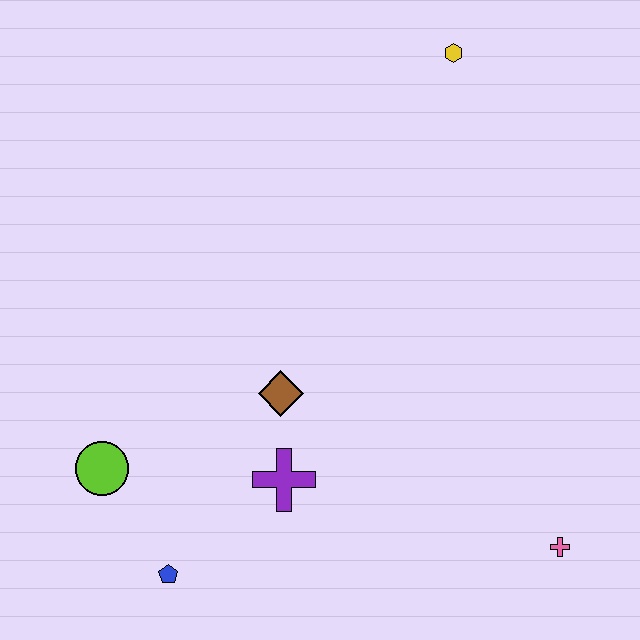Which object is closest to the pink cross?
The purple cross is closest to the pink cross.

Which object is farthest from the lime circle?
The yellow hexagon is farthest from the lime circle.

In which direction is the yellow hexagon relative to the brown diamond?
The yellow hexagon is above the brown diamond.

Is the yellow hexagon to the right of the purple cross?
Yes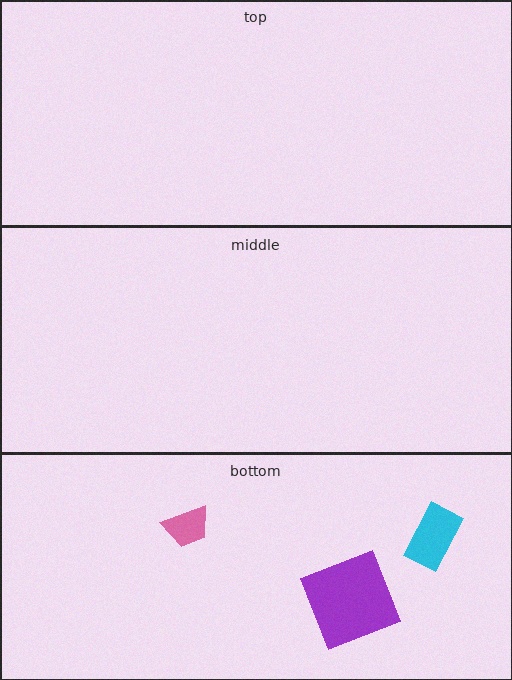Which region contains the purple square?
The bottom region.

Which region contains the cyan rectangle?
The bottom region.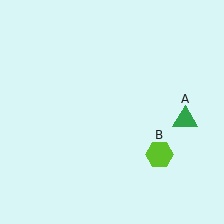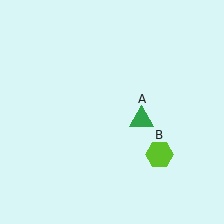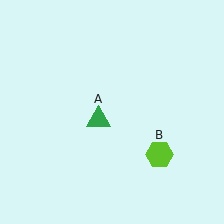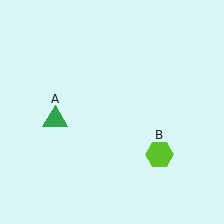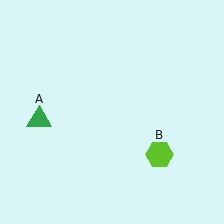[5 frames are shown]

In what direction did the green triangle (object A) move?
The green triangle (object A) moved left.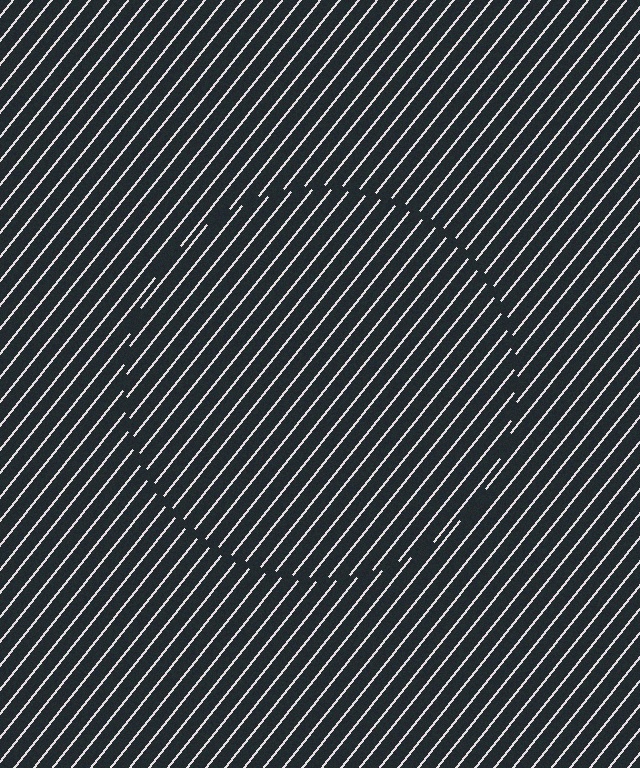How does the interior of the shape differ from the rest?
The interior of the shape contains the same grating, shifted by half a period — the contour is defined by the phase discontinuity where line-ends from the inner and outer gratings abut.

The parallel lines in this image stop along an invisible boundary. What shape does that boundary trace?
An illusory circle. The interior of the shape contains the same grating, shifted by half a period — the contour is defined by the phase discontinuity where line-ends from the inner and outer gratings abut.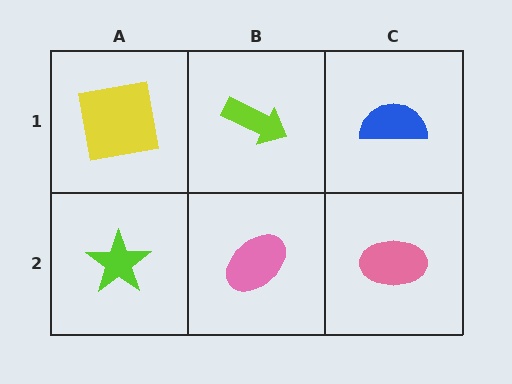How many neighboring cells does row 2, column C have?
2.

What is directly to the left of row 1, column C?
A lime arrow.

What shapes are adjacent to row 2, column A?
A yellow square (row 1, column A), a pink ellipse (row 2, column B).